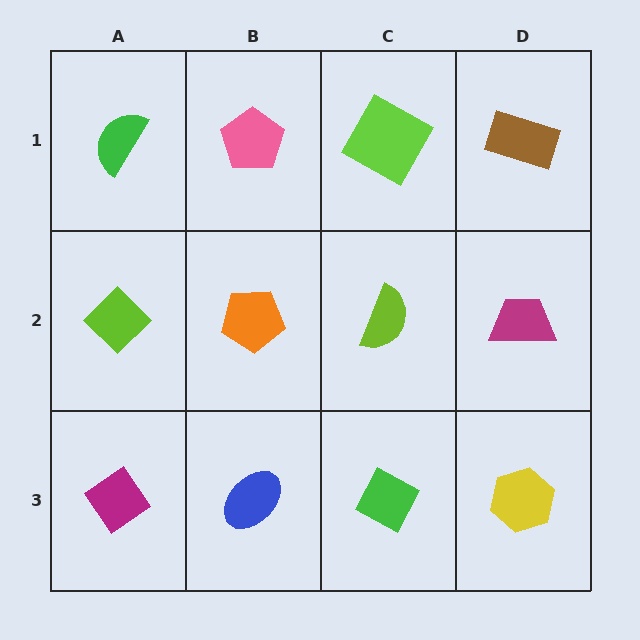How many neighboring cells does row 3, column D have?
2.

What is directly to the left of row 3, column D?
A green diamond.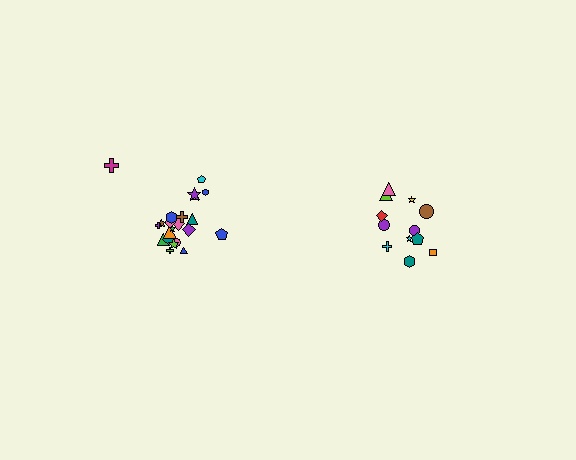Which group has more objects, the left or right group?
The left group.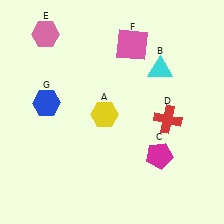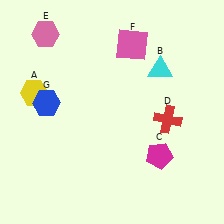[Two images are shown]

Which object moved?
The yellow hexagon (A) moved left.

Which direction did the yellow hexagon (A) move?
The yellow hexagon (A) moved left.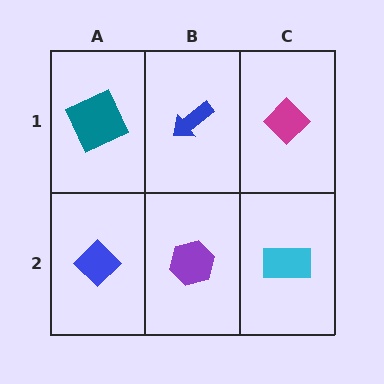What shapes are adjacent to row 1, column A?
A blue diamond (row 2, column A), a blue arrow (row 1, column B).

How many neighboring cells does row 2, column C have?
2.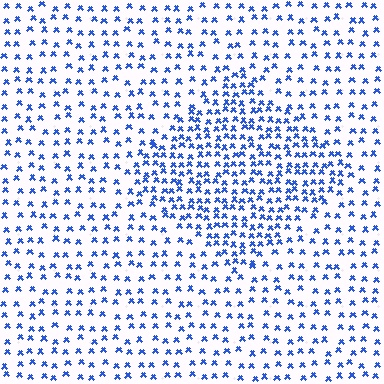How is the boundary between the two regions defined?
The boundary is defined by a change in element density (approximately 1.9x ratio). All elements are the same color, size, and shape.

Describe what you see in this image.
The image contains small blue elements arranged at two different densities. A diamond-shaped region is visible where the elements are more densely packed than the surrounding area.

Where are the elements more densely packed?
The elements are more densely packed inside the diamond boundary.